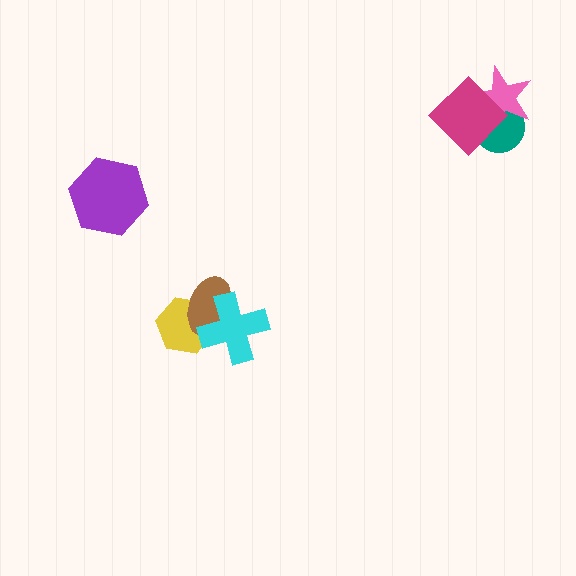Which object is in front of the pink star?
The magenta diamond is in front of the pink star.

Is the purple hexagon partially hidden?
No, no other shape covers it.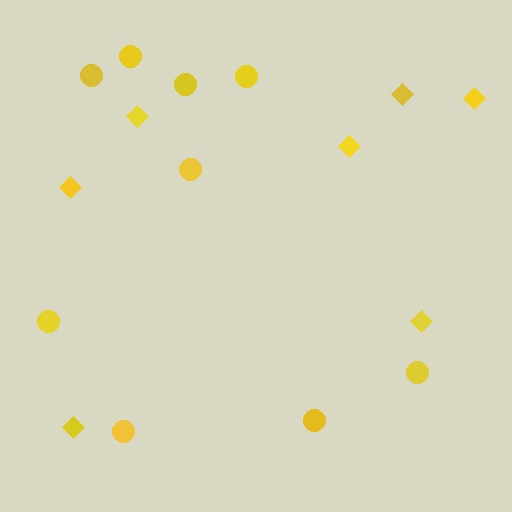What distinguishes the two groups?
There are 2 groups: one group of diamonds (7) and one group of circles (9).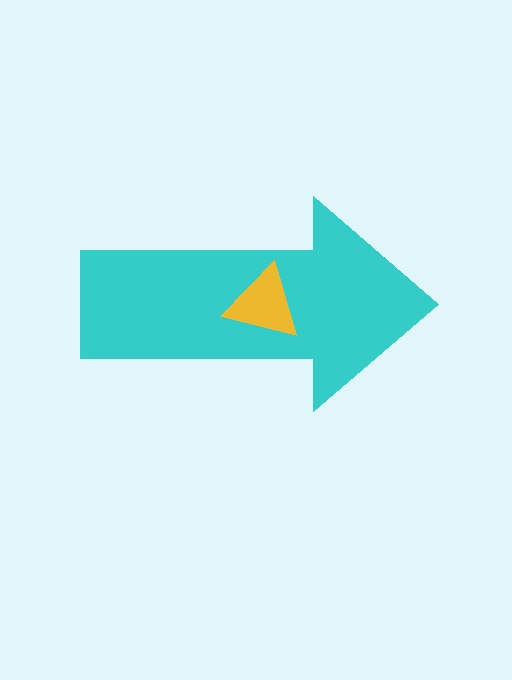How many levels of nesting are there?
2.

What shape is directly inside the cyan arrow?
The yellow triangle.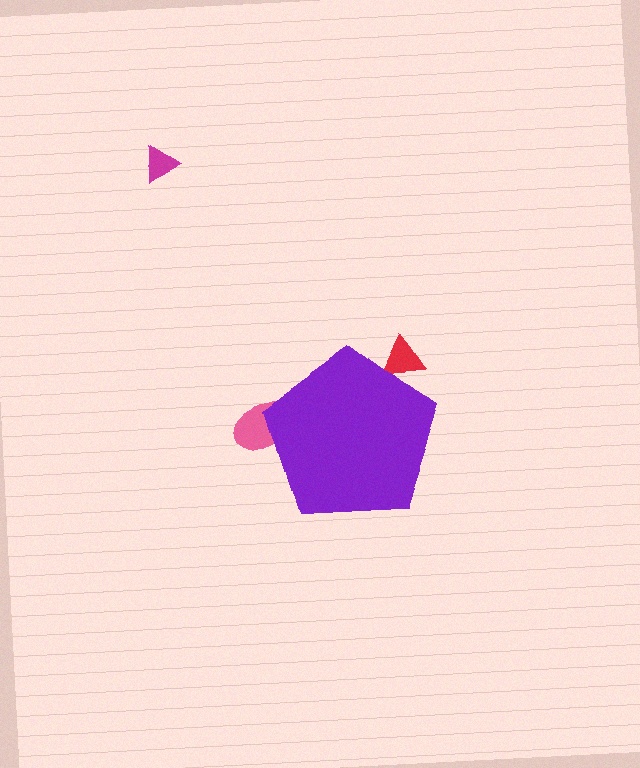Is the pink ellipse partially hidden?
Yes, the pink ellipse is partially hidden behind the purple pentagon.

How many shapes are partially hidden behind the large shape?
2 shapes are partially hidden.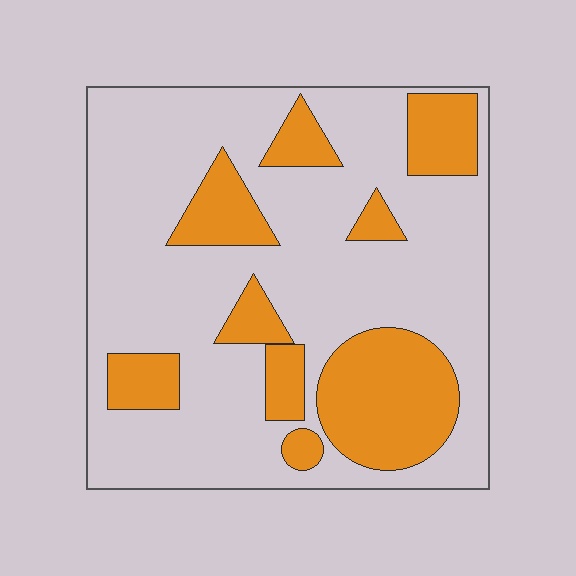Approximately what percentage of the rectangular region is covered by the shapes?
Approximately 25%.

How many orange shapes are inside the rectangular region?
9.